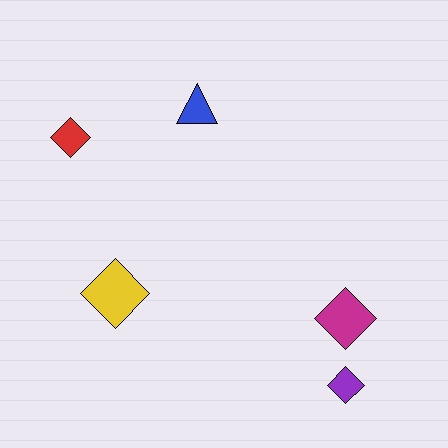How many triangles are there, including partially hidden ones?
There is 1 triangle.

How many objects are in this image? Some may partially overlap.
There are 5 objects.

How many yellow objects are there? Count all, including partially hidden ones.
There is 1 yellow object.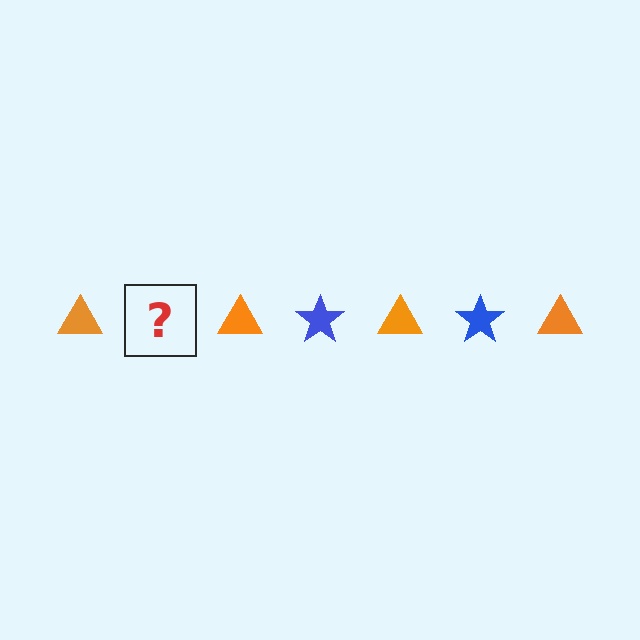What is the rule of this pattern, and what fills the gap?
The rule is that the pattern alternates between orange triangle and blue star. The gap should be filled with a blue star.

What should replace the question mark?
The question mark should be replaced with a blue star.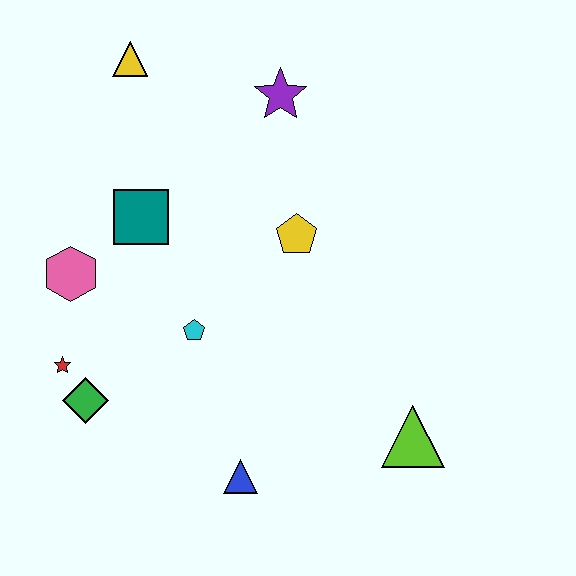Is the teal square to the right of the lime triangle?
No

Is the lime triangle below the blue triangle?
No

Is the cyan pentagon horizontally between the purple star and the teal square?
Yes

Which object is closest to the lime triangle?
The blue triangle is closest to the lime triangle.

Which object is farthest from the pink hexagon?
The lime triangle is farthest from the pink hexagon.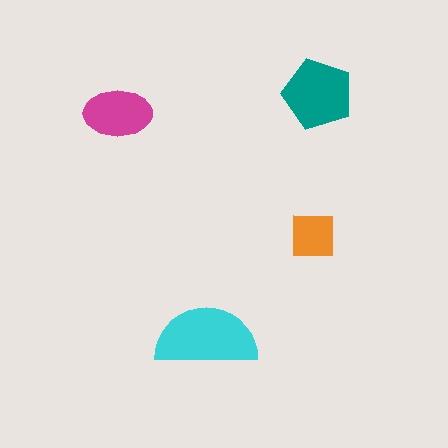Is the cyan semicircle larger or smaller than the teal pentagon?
Larger.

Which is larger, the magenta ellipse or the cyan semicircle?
The cyan semicircle.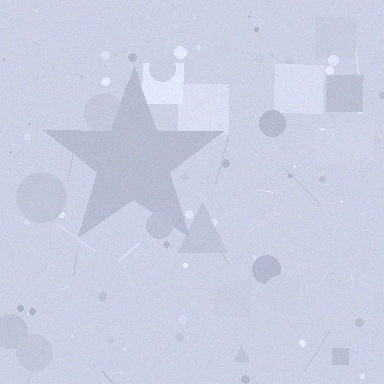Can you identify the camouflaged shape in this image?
The camouflaged shape is a star.